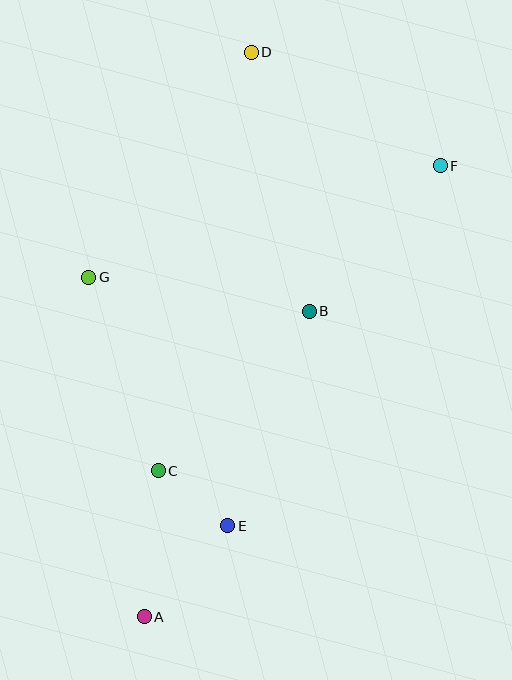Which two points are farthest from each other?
Points A and D are farthest from each other.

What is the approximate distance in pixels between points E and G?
The distance between E and G is approximately 284 pixels.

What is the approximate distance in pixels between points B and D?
The distance between B and D is approximately 266 pixels.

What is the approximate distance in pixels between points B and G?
The distance between B and G is approximately 223 pixels.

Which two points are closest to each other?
Points C and E are closest to each other.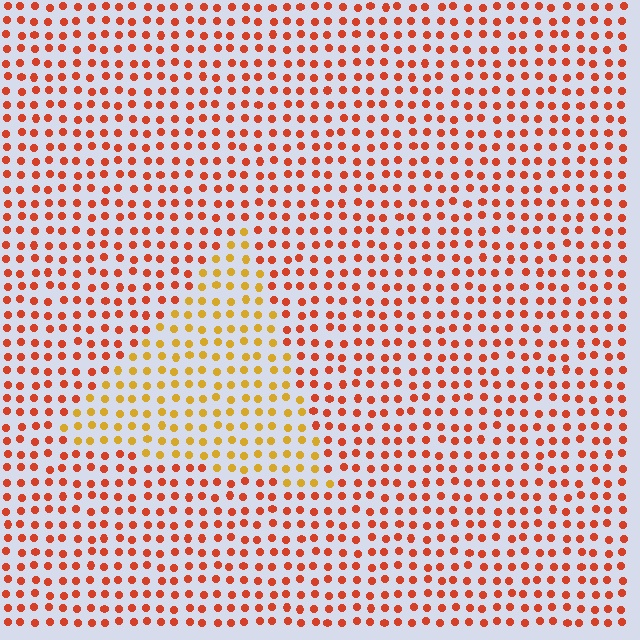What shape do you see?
I see a triangle.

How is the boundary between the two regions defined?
The boundary is defined purely by a slight shift in hue (about 36 degrees). Spacing, size, and orientation are identical on both sides.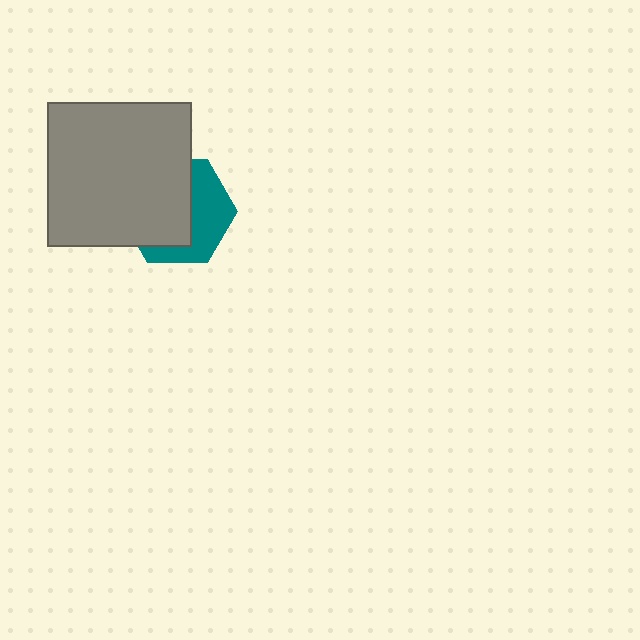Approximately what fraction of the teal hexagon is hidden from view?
Roughly 57% of the teal hexagon is hidden behind the gray square.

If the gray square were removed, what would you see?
You would see the complete teal hexagon.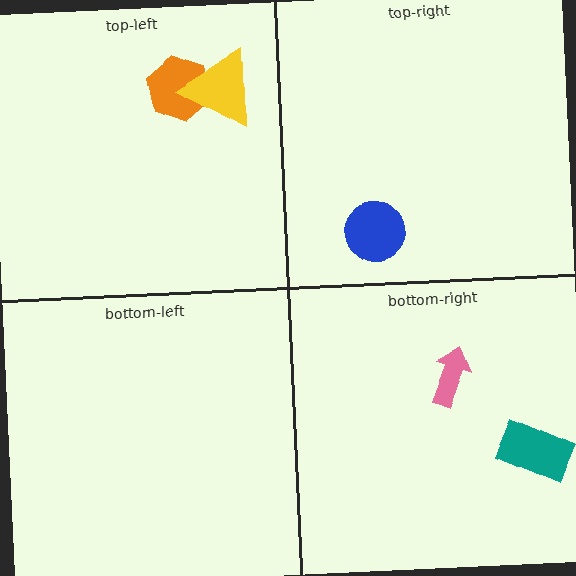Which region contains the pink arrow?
The bottom-right region.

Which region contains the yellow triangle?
The top-left region.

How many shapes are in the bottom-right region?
2.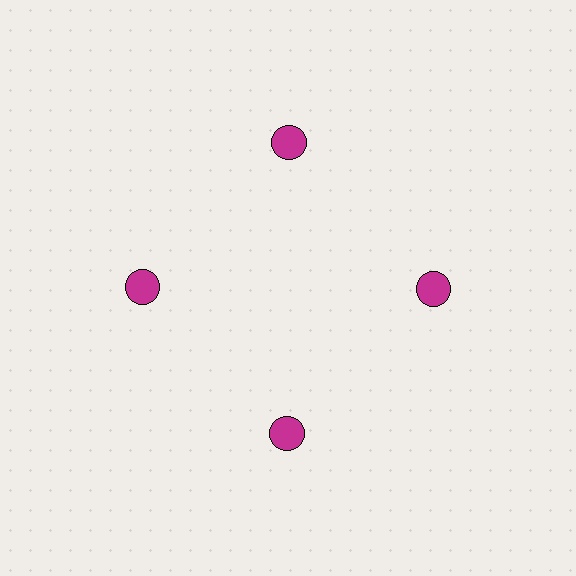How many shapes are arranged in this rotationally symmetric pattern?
There are 4 shapes, arranged in 4 groups of 1.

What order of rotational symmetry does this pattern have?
This pattern has 4-fold rotational symmetry.